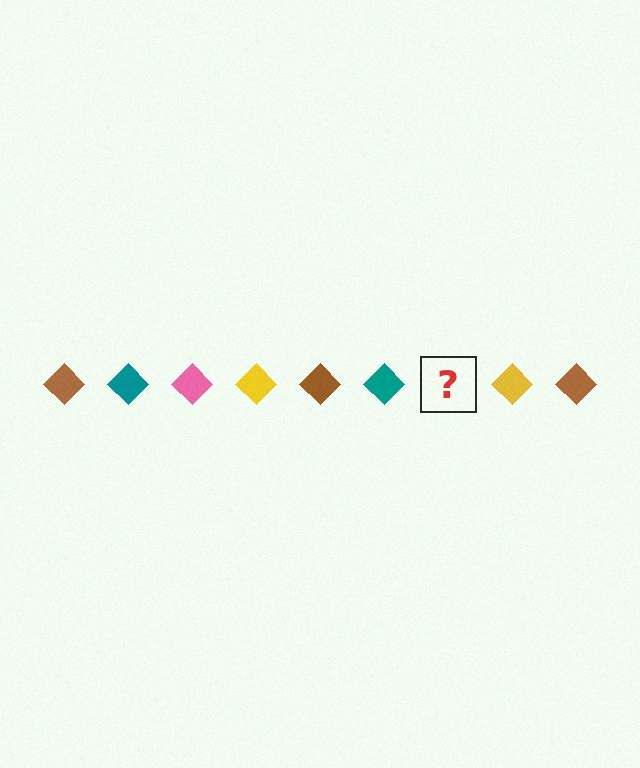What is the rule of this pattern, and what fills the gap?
The rule is that the pattern cycles through brown, teal, pink, yellow diamonds. The gap should be filled with a pink diamond.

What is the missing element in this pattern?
The missing element is a pink diamond.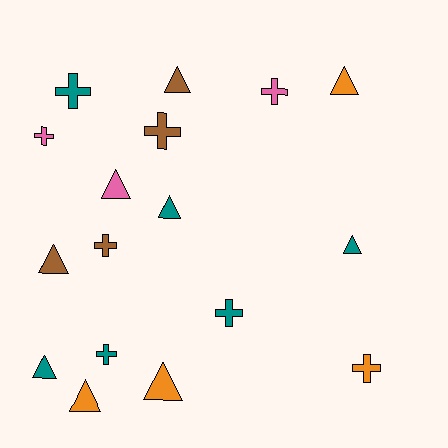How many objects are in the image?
There are 17 objects.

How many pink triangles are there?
There is 1 pink triangle.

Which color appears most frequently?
Teal, with 6 objects.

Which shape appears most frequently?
Triangle, with 9 objects.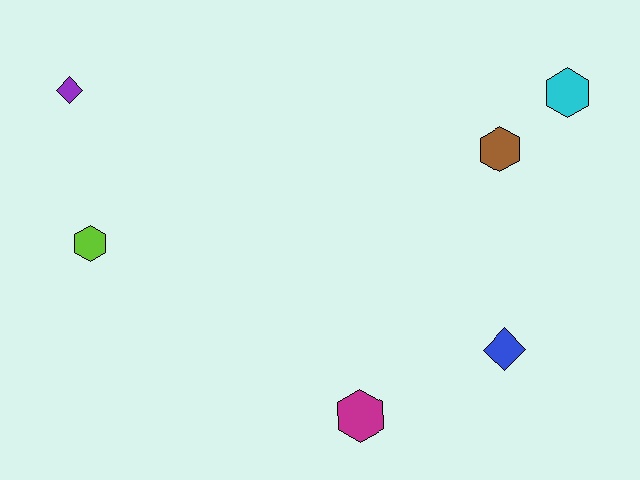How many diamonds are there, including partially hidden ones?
There are 2 diamonds.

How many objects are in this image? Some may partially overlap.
There are 6 objects.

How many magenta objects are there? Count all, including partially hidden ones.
There is 1 magenta object.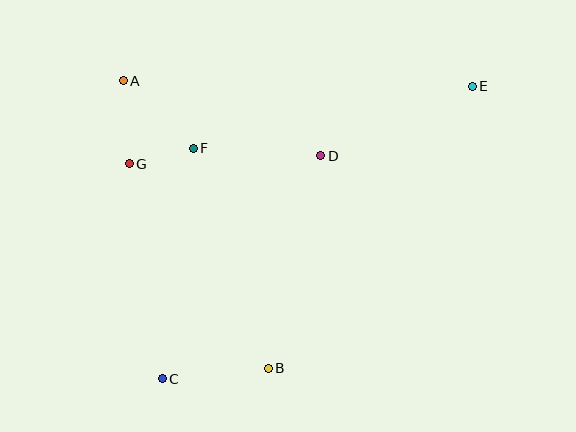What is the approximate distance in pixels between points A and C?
The distance between A and C is approximately 300 pixels.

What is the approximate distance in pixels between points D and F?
The distance between D and F is approximately 128 pixels.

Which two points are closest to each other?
Points F and G are closest to each other.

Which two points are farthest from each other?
Points C and E are farthest from each other.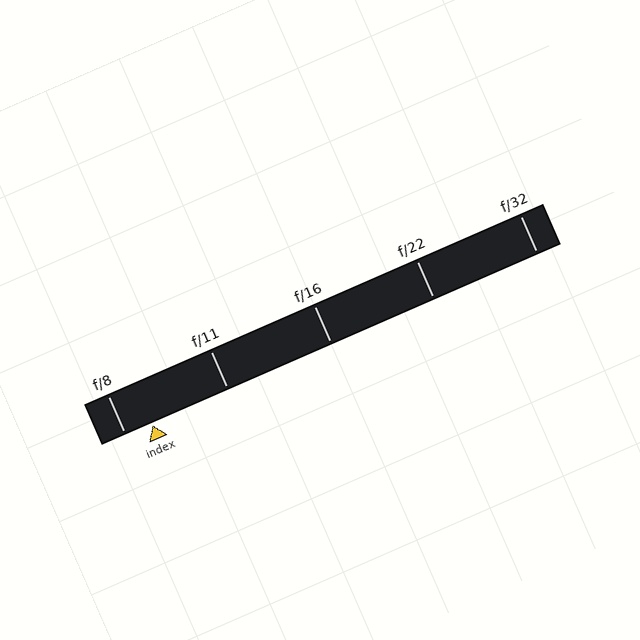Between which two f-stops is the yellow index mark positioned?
The index mark is between f/8 and f/11.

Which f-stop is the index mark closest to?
The index mark is closest to f/8.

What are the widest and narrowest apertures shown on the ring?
The widest aperture shown is f/8 and the narrowest is f/32.